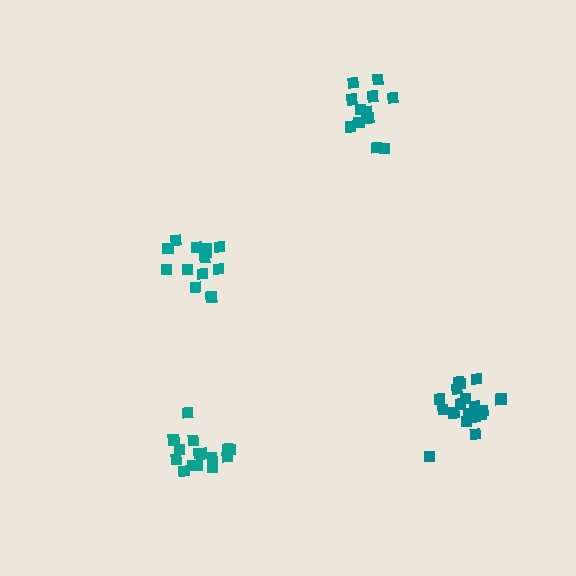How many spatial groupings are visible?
There are 4 spatial groupings.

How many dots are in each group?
Group 1: 13 dots, Group 2: 15 dots, Group 3: 15 dots, Group 4: 18 dots (61 total).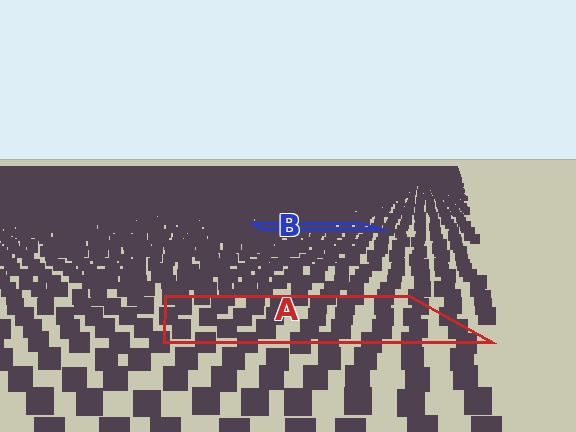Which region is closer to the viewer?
Region A is closer. The texture elements there are larger and more spread out.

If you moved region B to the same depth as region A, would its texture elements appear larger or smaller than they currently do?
They would appear larger. At a closer depth, the same texture elements are projected at a bigger on-screen size.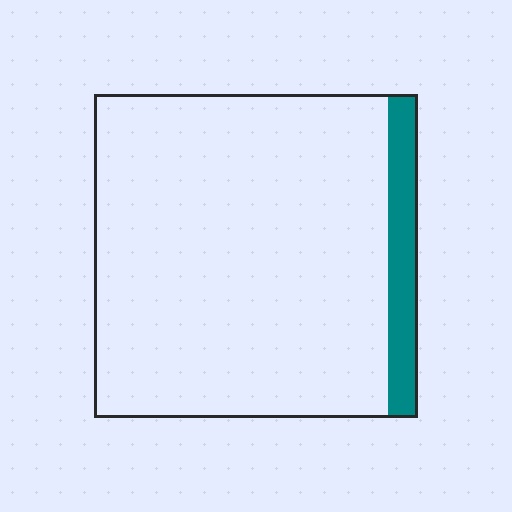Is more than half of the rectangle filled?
No.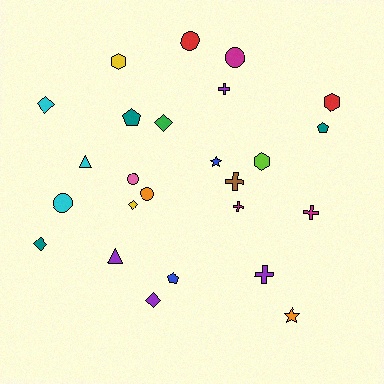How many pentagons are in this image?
There are 3 pentagons.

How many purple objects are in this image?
There are 4 purple objects.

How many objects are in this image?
There are 25 objects.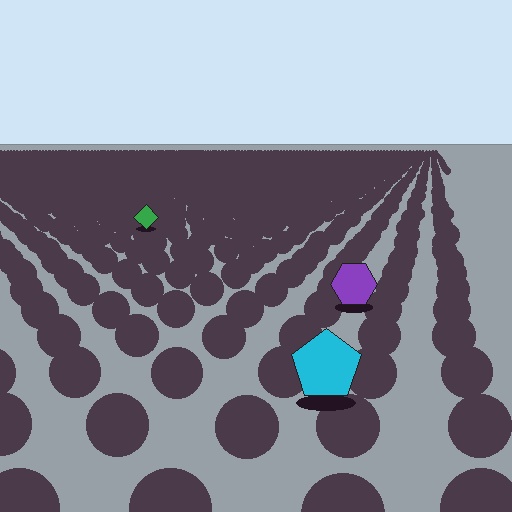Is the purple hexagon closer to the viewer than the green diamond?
Yes. The purple hexagon is closer — you can tell from the texture gradient: the ground texture is coarser near it.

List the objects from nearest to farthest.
From nearest to farthest: the cyan pentagon, the purple hexagon, the green diamond.